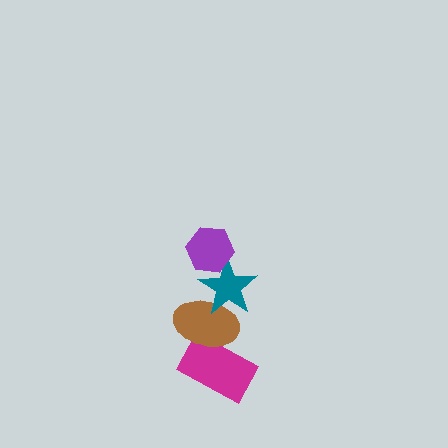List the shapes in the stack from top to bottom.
From top to bottom: the purple hexagon, the teal star, the brown ellipse, the magenta rectangle.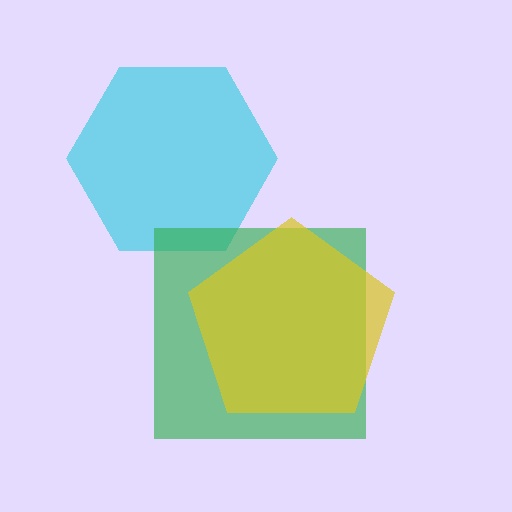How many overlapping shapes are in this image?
There are 3 overlapping shapes in the image.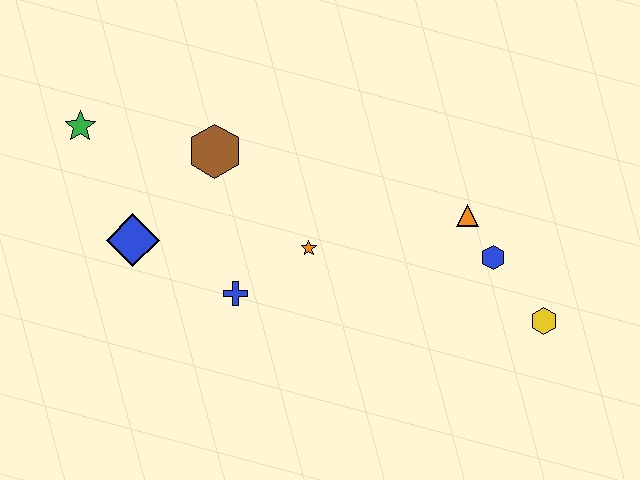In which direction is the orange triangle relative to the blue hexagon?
The orange triangle is above the blue hexagon.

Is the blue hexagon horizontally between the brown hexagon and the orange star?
No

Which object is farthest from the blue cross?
The yellow hexagon is farthest from the blue cross.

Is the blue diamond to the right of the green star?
Yes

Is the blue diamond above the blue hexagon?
Yes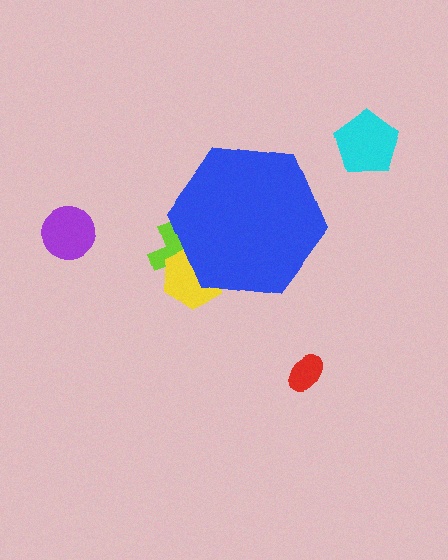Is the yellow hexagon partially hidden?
Yes, the yellow hexagon is partially hidden behind the blue hexagon.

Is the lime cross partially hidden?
Yes, the lime cross is partially hidden behind the blue hexagon.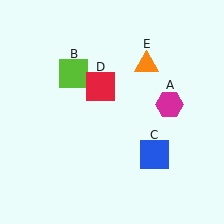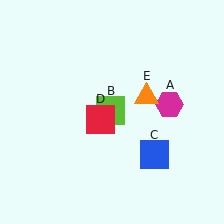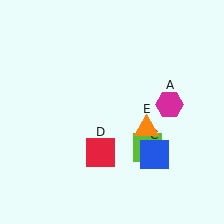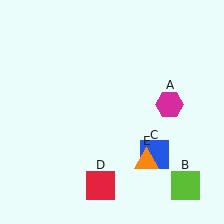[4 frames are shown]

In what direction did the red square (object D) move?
The red square (object D) moved down.